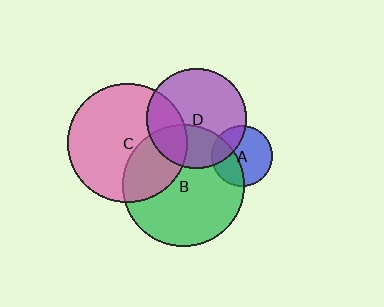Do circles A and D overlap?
Yes.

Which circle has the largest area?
Circle B (green).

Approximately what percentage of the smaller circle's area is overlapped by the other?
Approximately 25%.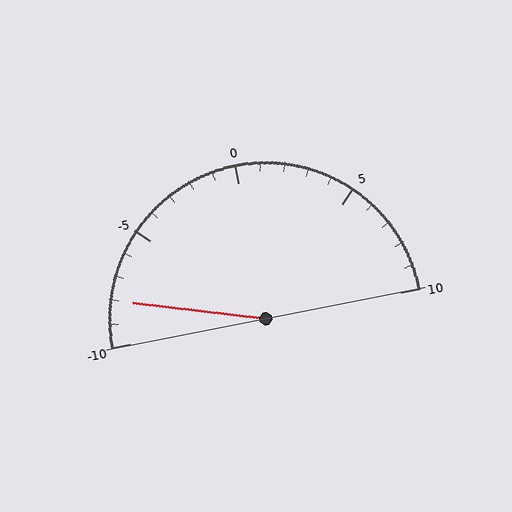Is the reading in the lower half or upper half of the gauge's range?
The reading is in the lower half of the range (-10 to 10).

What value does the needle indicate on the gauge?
The needle indicates approximately -8.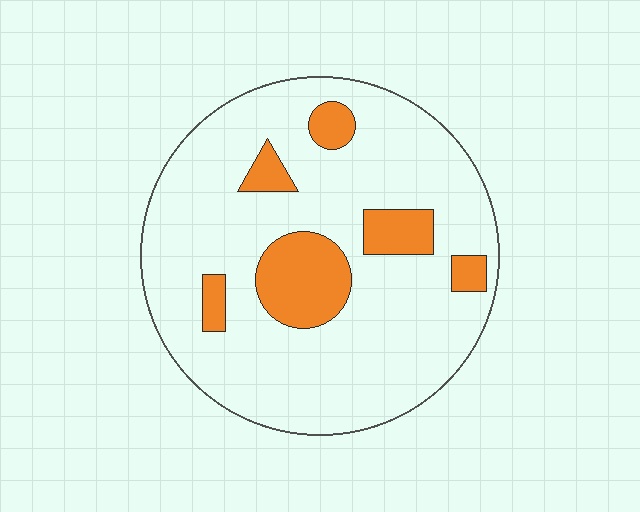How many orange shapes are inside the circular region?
6.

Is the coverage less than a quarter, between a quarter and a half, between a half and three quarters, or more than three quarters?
Less than a quarter.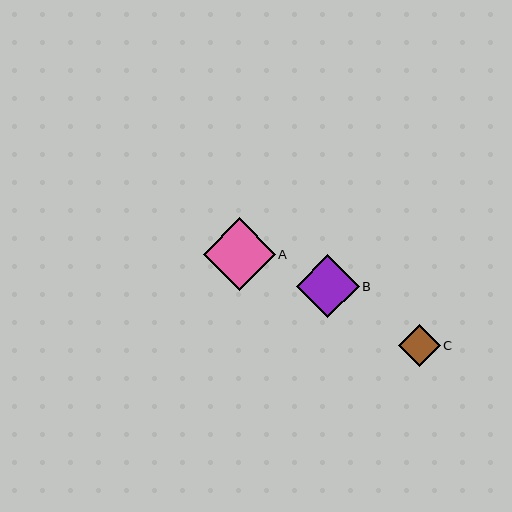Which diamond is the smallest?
Diamond C is the smallest with a size of approximately 42 pixels.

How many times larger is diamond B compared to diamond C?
Diamond B is approximately 1.5 times the size of diamond C.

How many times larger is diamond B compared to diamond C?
Diamond B is approximately 1.5 times the size of diamond C.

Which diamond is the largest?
Diamond A is the largest with a size of approximately 72 pixels.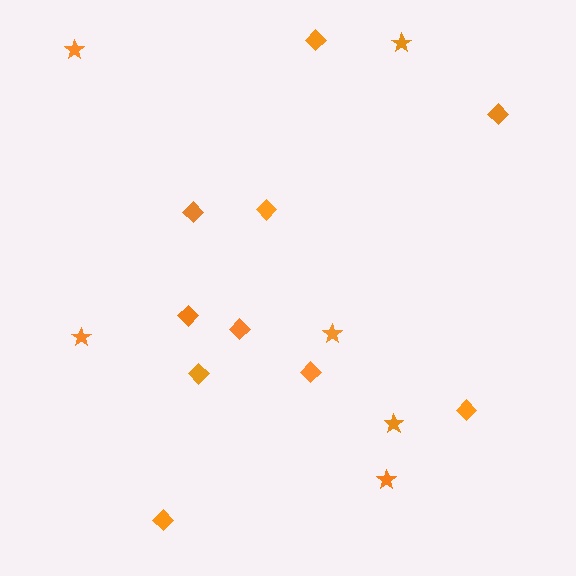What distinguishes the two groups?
There are 2 groups: one group of stars (6) and one group of diamonds (10).